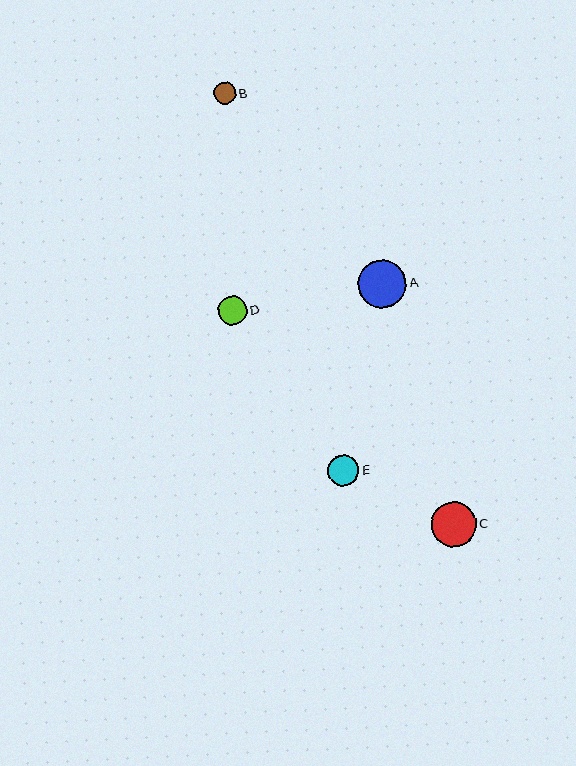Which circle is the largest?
Circle A is the largest with a size of approximately 48 pixels.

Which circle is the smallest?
Circle B is the smallest with a size of approximately 22 pixels.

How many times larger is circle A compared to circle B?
Circle A is approximately 2.2 times the size of circle B.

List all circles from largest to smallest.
From largest to smallest: A, C, E, D, B.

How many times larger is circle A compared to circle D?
Circle A is approximately 1.7 times the size of circle D.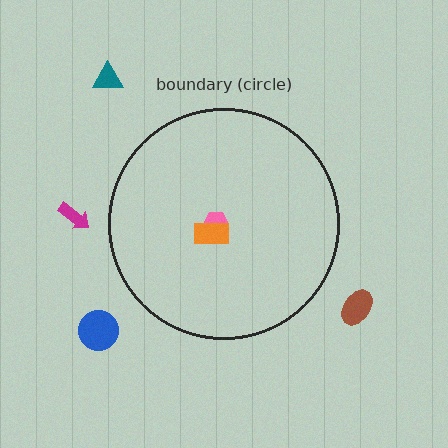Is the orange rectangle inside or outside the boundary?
Inside.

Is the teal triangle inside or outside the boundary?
Outside.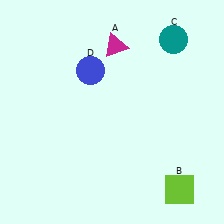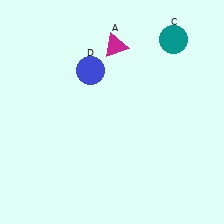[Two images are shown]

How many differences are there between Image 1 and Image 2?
There is 1 difference between the two images.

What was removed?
The lime square (B) was removed in Image 2.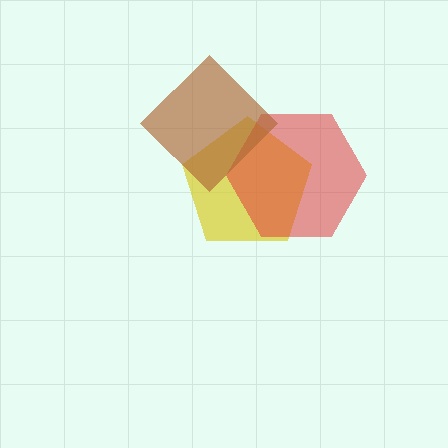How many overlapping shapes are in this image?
There are 3 overlapping shapes in the image.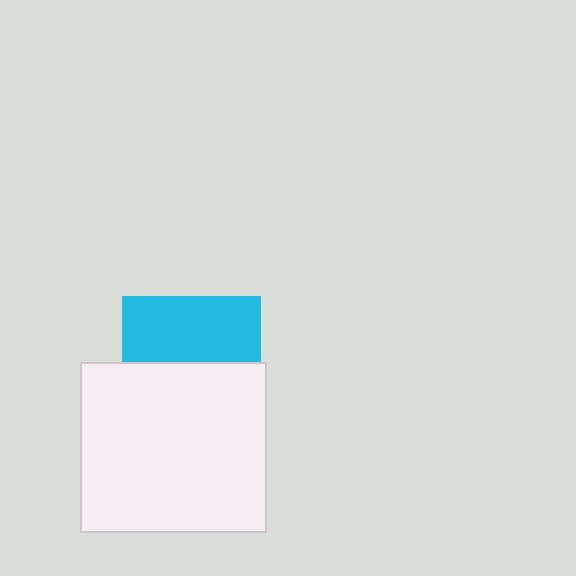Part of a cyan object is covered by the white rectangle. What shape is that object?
It is a square.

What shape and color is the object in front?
The object in front is a white rectangle.